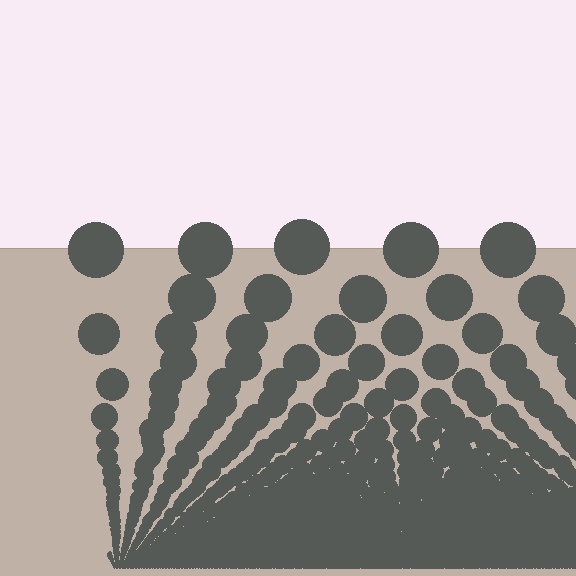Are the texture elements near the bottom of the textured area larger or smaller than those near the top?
Smaller. The gradient is inverted — elements near the bottom are smaller and denser.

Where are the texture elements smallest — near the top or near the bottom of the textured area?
Near the bottom.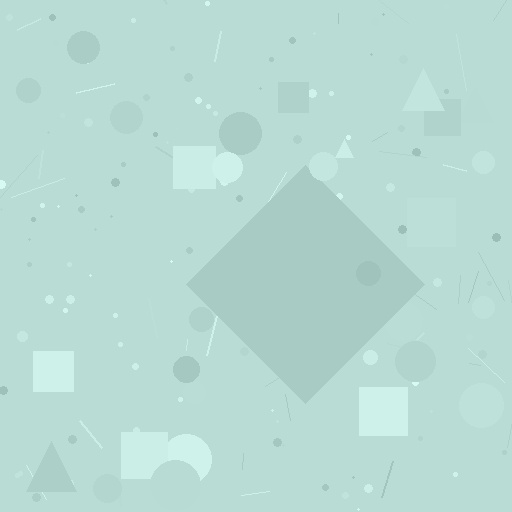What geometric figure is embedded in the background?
A diamond is embedded in the background.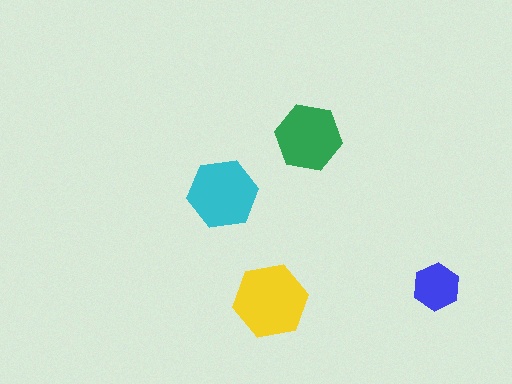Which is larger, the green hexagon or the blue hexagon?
The green one.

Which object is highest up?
The green hexagon is topmost.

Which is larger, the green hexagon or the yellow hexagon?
The yellow one.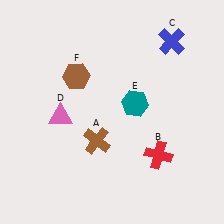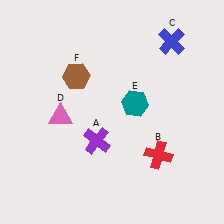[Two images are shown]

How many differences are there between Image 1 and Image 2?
There is 1 difference between the two images.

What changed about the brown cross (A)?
In Image 1, A is brown. In Image 2, it changed to purple.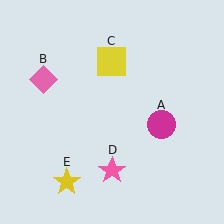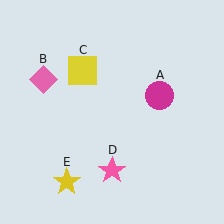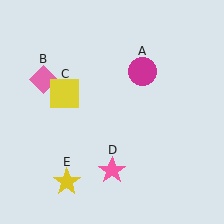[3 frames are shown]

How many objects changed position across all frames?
2 objects changed position: magenta circle (object A), yellow square (object C).